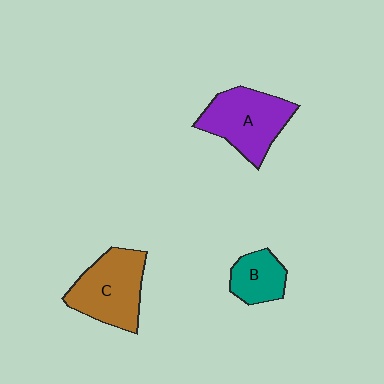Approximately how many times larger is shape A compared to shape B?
Approximately 1.9 times.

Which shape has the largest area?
Shape A (purple).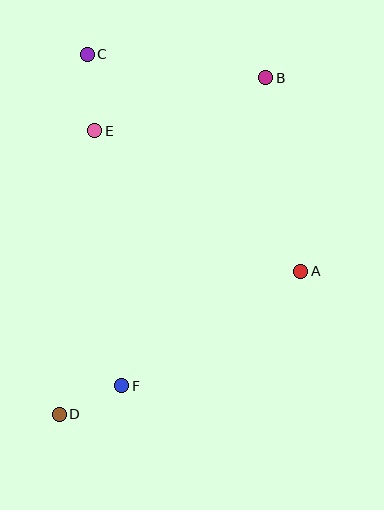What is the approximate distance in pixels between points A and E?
The distance between A and E is approximately 249 pixels.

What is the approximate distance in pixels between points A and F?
The distance between A and F is approximately 213 pixels.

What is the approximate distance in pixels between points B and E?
The distance between B and E is approximately 179 pixels.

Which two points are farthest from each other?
Points B and D are farthest from each other.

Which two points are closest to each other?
Points D and F are closest to each other.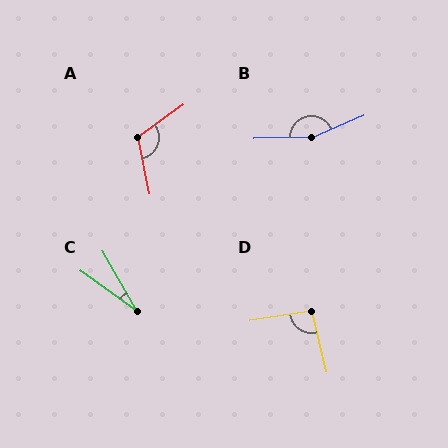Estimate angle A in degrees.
Approximately 114 degrees.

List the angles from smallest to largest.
C (25°), D (95°), A (114°), B (158°).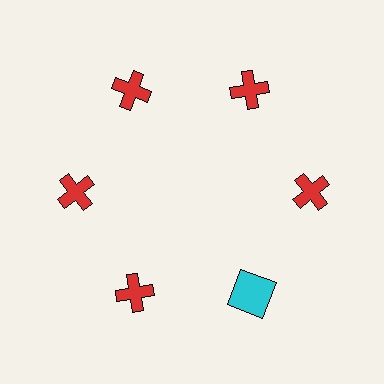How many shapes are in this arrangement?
There are 6 shapes arranged in a ring pattern.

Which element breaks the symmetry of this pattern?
The cyan square at roughly the 5 o'clock position breaks the symmetry. All other shapes are red crosses.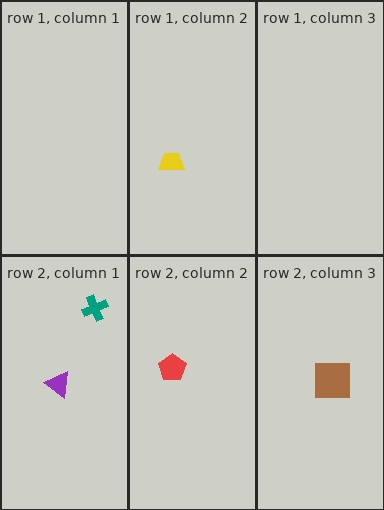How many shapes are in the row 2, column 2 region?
1.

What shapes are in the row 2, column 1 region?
The teal cross, the purple triangle.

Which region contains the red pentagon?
The row 2, column 2 region.